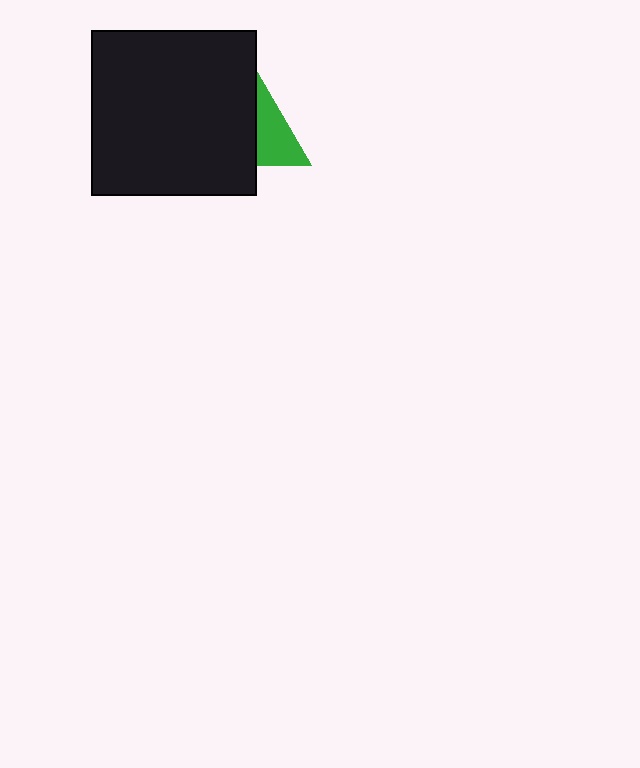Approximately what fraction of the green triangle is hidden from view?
Roughly 61% of the green triangle is hidden behind the black square.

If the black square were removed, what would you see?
You would see the complete green triangle.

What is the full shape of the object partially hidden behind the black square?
The partially hidden object is a green triangle.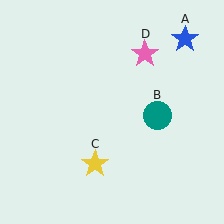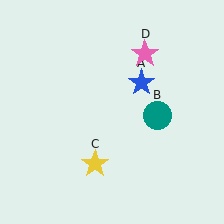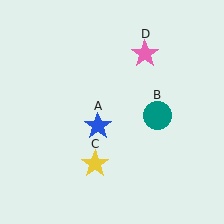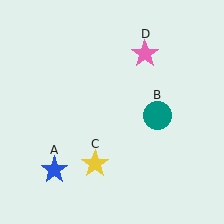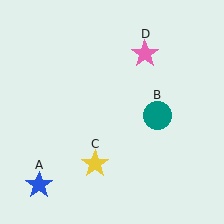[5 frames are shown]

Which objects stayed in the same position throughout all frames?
Teal circle (object B) and yellow star (object C) and pink star (object D) remained stationary.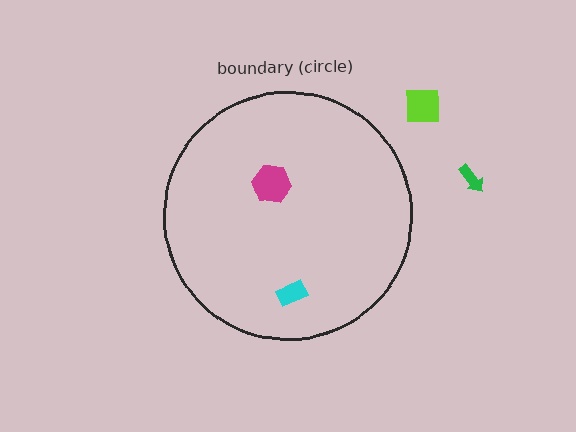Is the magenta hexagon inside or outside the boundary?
Inside.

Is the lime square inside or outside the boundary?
Outside.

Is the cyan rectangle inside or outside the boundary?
Inside.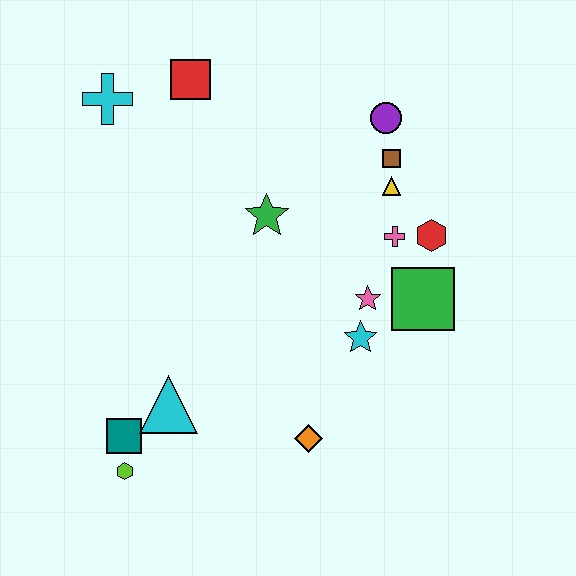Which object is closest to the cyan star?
The pink star is closest to the cyan star.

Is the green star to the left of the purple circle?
Yes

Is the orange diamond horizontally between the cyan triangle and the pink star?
Yes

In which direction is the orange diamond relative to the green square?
The orange diamond is below the green square.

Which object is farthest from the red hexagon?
The lime hexagon is farthest from the red hexagon.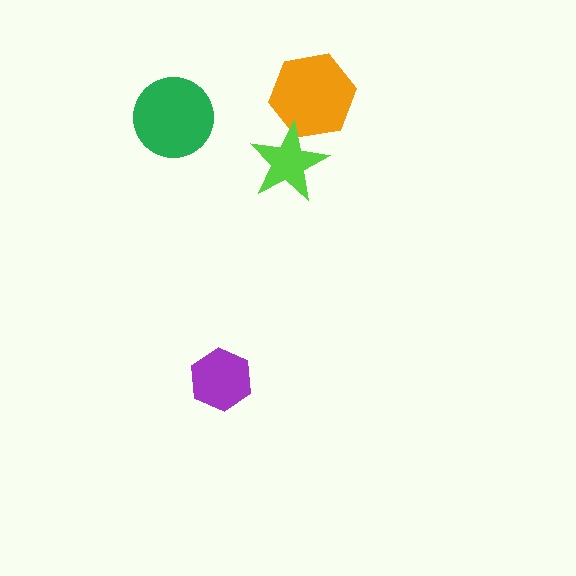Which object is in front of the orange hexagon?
The lime star is in front of the orange hexagon.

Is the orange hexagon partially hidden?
Yes, it is partially covered by another shape.